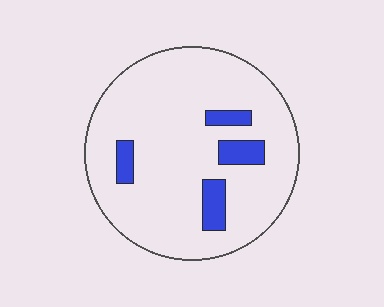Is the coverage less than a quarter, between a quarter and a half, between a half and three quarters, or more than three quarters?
Less than a quarter.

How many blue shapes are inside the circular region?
4.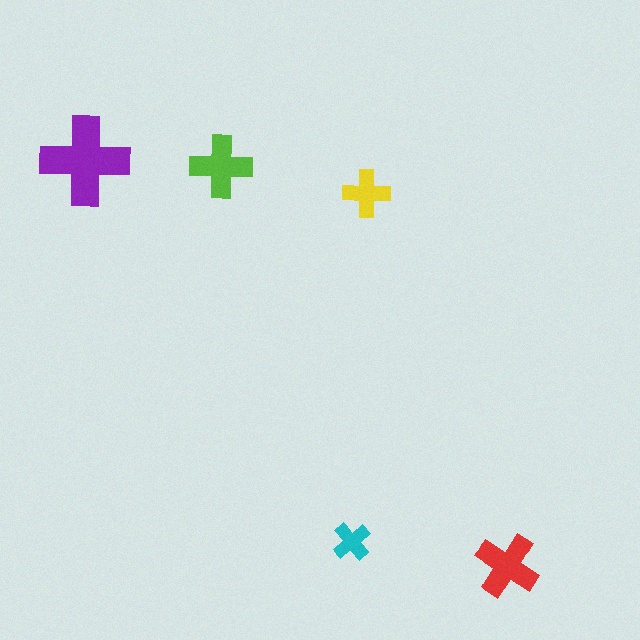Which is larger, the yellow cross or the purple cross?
The purple one.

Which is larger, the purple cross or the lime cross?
The purple one.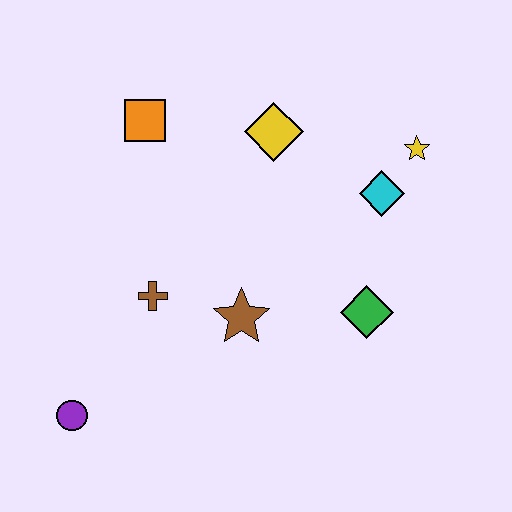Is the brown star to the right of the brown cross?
Yes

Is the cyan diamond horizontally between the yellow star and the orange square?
Yes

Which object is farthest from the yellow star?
The purple circle is farthest from the yellow star.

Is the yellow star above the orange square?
No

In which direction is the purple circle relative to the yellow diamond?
The purple circle is below the yellow diamond.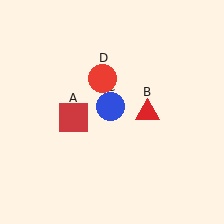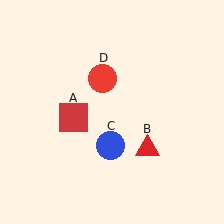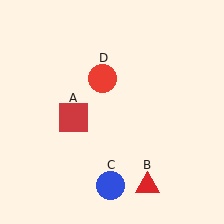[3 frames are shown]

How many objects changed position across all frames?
2 objects changed position: red triangle (object B), blue circle (object C).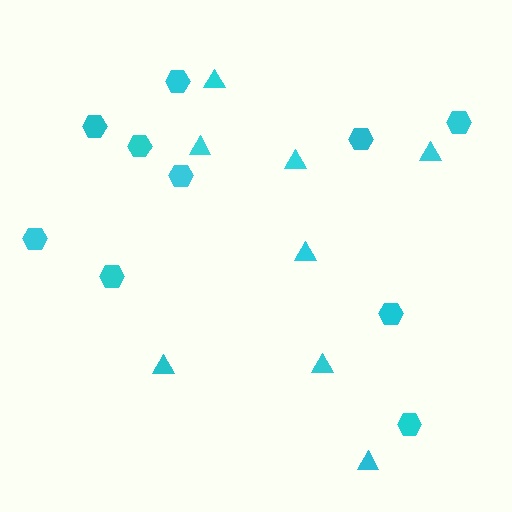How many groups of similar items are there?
There are 2 groups: one group of hexagons (10) and one group of triangles (8).